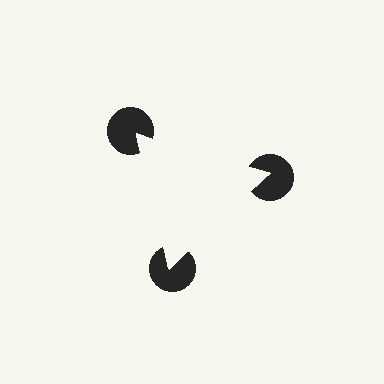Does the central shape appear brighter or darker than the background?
It typically appears slightly brighter than the background, even though no actual brightness change is drawn.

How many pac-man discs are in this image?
There are 3 — one at each vertex of the illusory triangle.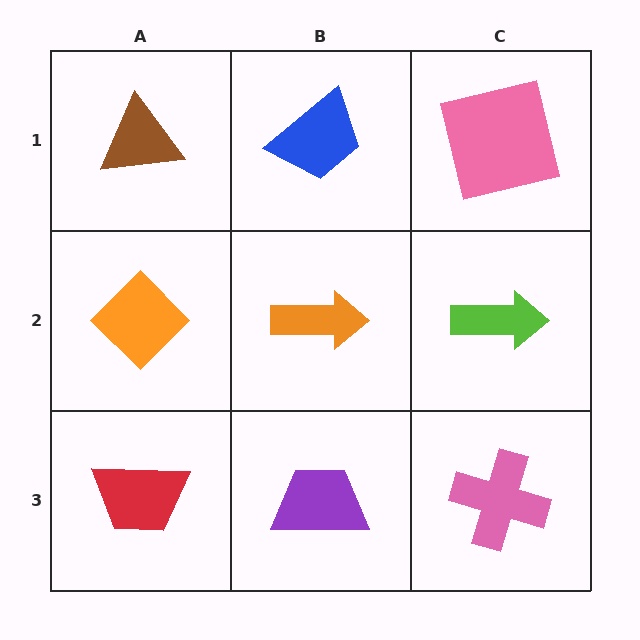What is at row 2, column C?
A lime arrow.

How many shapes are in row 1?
3 shapes.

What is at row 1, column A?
A brown triangle.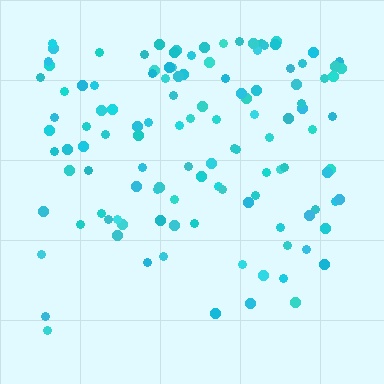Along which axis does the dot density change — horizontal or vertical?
Vertical.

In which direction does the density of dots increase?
From bottom to top, with the top side densest.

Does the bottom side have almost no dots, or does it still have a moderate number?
Still a moderate number, just noticeably fewer than the top.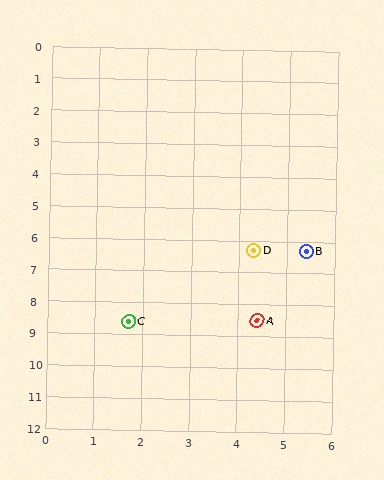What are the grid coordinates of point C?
Point C is at approximately (1.7, 8.6).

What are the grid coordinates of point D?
Point D is at approximately (4.3, 6.3).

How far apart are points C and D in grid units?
Points C and D are about 3.5 grid units apart.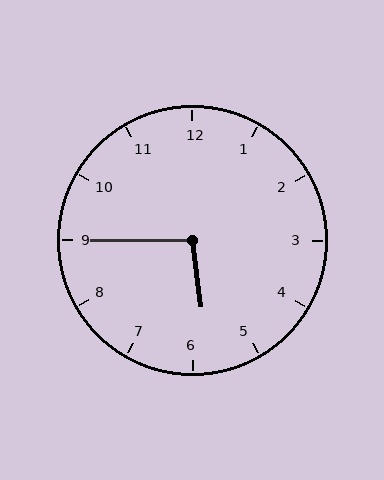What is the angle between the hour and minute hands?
Approximately 98 degrees.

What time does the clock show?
5:45.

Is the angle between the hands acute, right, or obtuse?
It is obtuse.